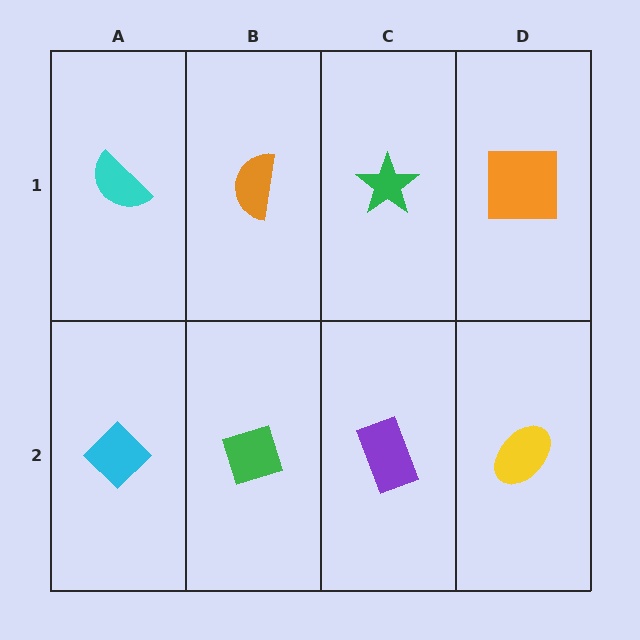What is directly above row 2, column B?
An orange semicircle.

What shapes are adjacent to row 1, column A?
A cyan diamond (row 2, column A), an orange semicircle (row 1, column B).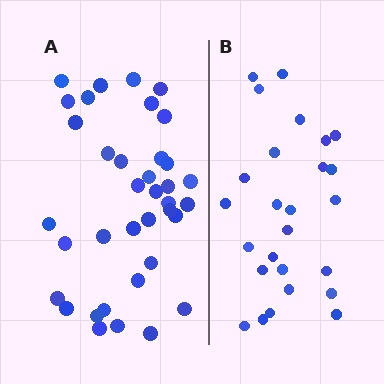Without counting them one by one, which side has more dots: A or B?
Region A (the left region) has more dots.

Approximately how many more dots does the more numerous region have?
Region A has roughly 12 or so more dots than region B.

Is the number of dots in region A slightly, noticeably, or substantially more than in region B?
Region A has noticeably more, but not dramatically so. The ratio is roughly 1.4 to 1.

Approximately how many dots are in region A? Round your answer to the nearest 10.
About 40 dots. (The exact count is 37, which rounds to 40.)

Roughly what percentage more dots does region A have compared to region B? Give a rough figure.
About 40% more.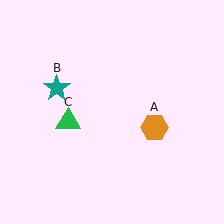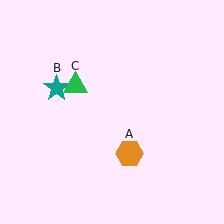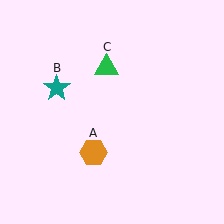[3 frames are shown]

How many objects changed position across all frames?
2 objects changed position: orange hexagon (object A), green triangle (object C).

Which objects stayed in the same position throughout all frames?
Teal star (object B) remained stationary.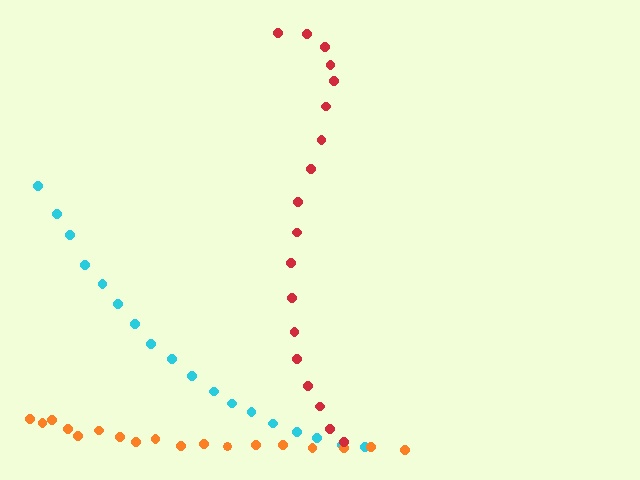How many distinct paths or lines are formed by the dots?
There are 3 distinct paths.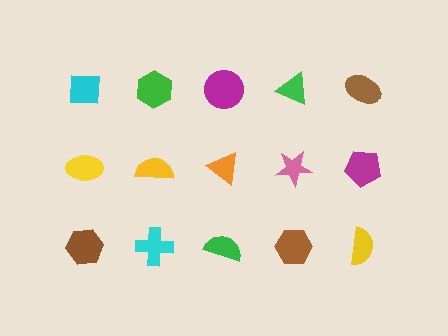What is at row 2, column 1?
A yellow ellipse.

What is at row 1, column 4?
A green triangle.